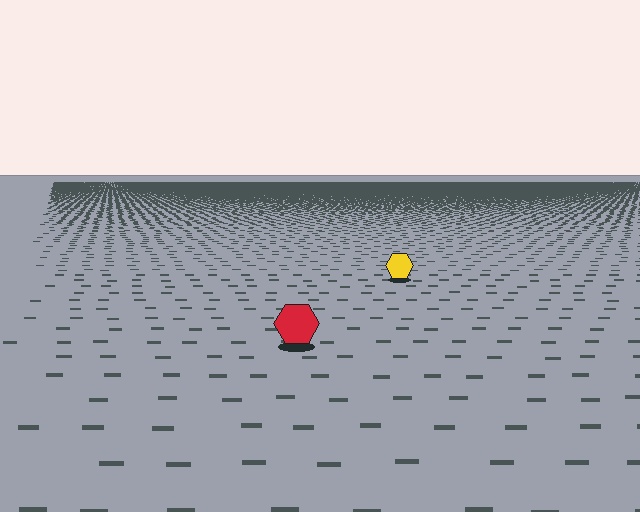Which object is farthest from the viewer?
The yellow hexagon is farthest from the viewer. It appears smaller and the ground texture around it is denser.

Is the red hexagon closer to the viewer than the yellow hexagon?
Yes. The red hexagon is closer — you can tell from the texture gradient: the ground texture is coarser near it.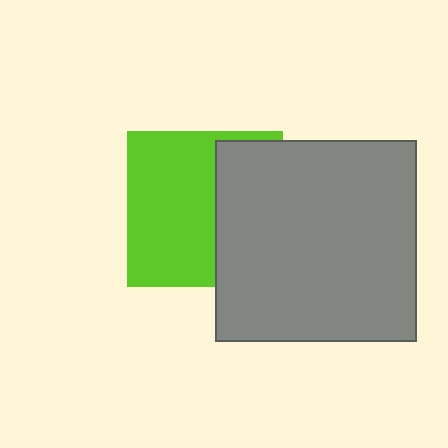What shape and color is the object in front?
The object in front is a gray square.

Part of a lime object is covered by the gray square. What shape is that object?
It is a square.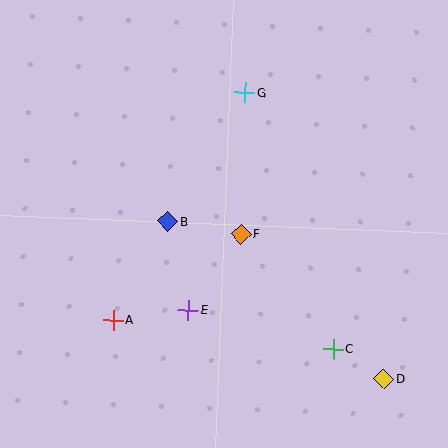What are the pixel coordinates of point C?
Point C is at (334, 349).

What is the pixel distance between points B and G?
The distance between B and G is 151 pixels.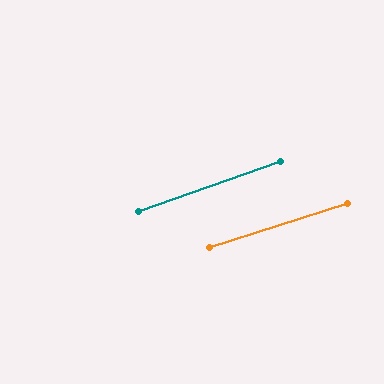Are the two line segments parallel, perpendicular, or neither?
Parallel — their directions differ by only 1.7°.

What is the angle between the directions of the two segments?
Approximately 2 degrees.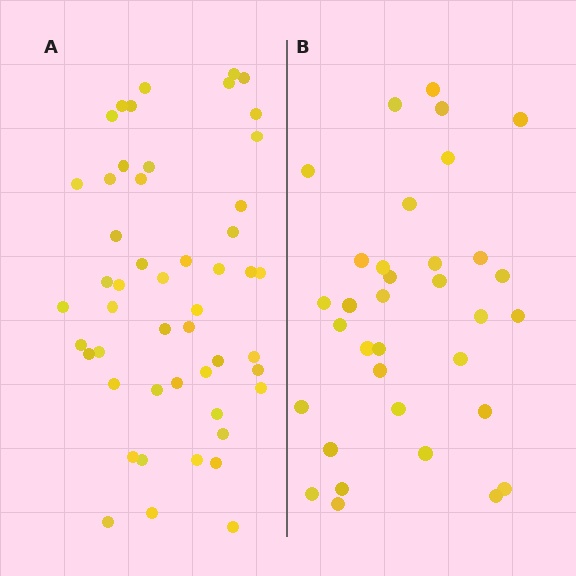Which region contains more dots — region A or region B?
Region A (the left region) has more dots.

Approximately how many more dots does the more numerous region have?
Region A has approximately 15 more dots than region B.